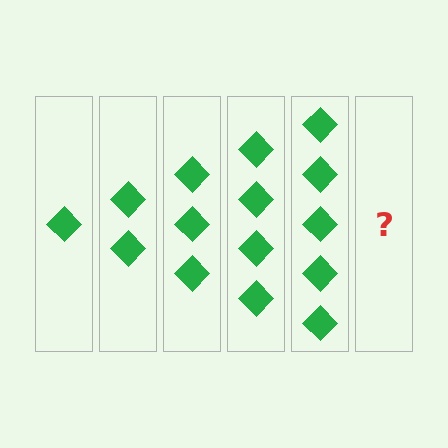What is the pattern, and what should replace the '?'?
The pattern is that each step adds one more diamond. The '?' should be 6 diamonds.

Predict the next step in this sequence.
The next step is 6 diamonds.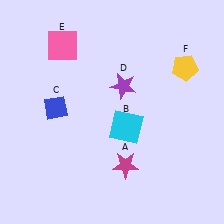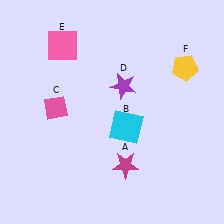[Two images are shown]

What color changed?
The diamond (C) changed from blue in Image 1 to pink in Image 2.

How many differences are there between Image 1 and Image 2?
There is 1 difference between the two images.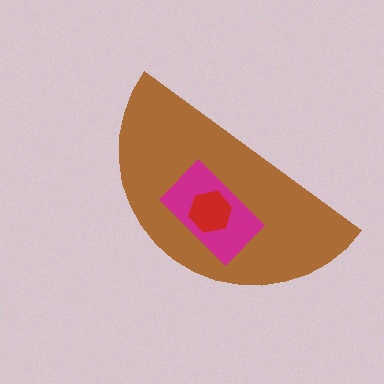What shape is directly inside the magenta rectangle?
The red hexagon.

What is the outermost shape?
The brown semicircle.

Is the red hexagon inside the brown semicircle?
Yes.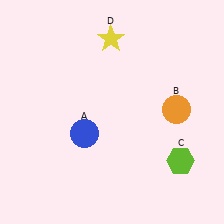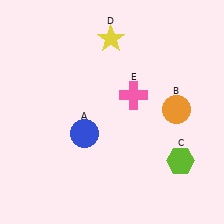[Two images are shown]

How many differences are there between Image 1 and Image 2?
There is 1 difference between the two images.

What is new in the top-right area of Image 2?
A pink cross (E) was added in the top-right area of Image 2.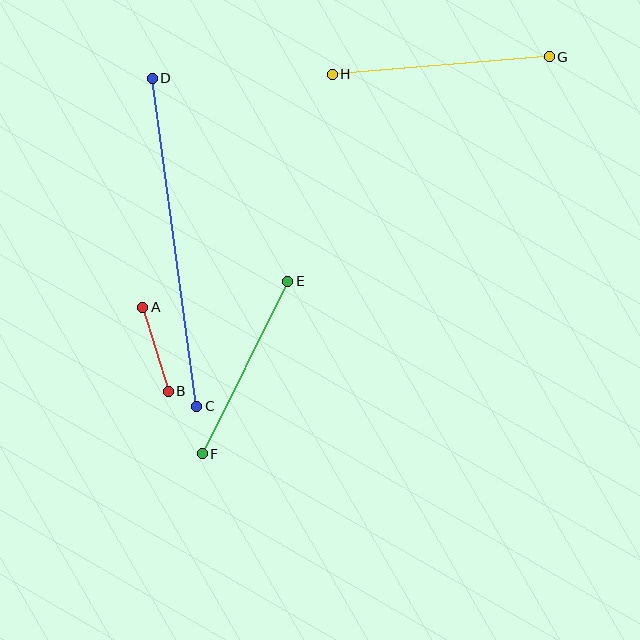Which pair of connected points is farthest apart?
Points C and D are farthest apart.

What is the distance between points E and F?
The distance is approximately 193 pixels.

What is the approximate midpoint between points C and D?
The midpoint is at approximately (175, 242) pixels.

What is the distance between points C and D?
The distance is approximately 331 pixels.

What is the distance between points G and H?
The distance is approximately 218 pixels.